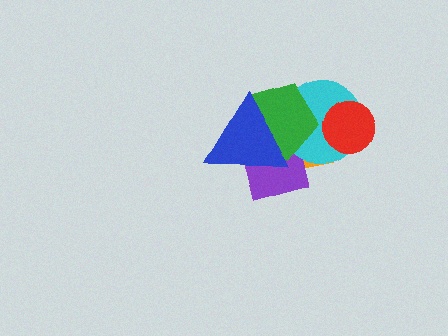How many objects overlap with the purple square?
3 objects overlap with the purple square.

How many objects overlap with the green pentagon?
4 objects overlap with the green pentagon.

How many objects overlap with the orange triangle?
5 objects overlap with the orange triangle.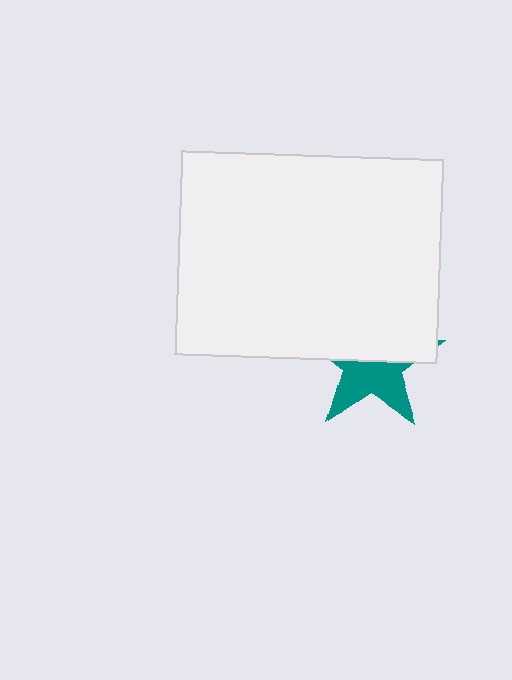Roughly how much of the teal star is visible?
About half of it is visible (roughly 47%).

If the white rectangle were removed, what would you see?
You would see the complete teal star.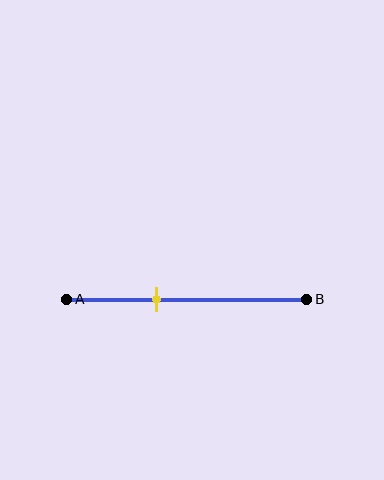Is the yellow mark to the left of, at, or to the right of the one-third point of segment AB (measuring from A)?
The yellow mark is to the right of the one-third point of segment AB.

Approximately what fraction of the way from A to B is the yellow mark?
The yellow mark is approximately 40% of the way from A to B.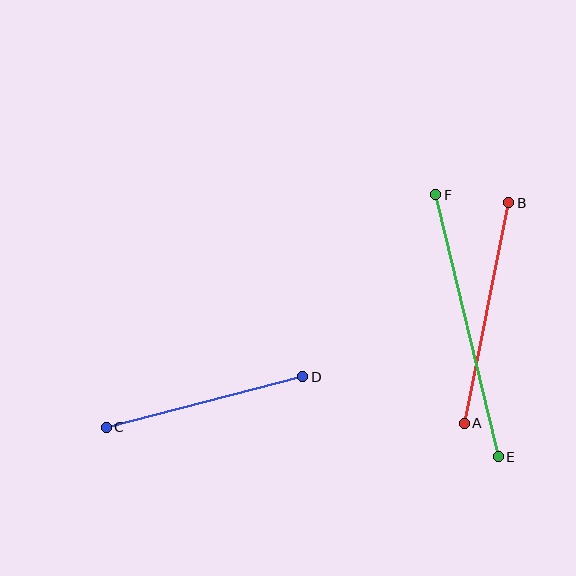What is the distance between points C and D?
The distance is approximately 203 pixels.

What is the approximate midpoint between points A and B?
The midpoint is at approximately (486, 313) pixels.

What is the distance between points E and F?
The distance is approximately 269 pixels.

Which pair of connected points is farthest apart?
Points E and F are farthest apart.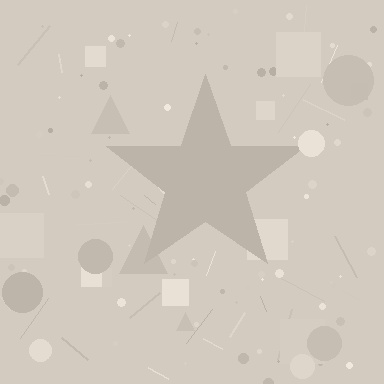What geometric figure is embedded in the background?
A star is embedded in the background.